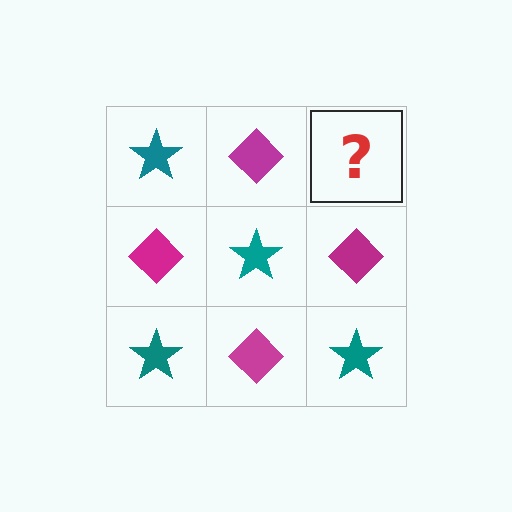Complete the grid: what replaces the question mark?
The question mark should be replaced with a teal star.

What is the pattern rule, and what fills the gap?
The rule is that it alternates teal star and magenta diamond in a checkerboard pattern. The gap should be filled with a teal star.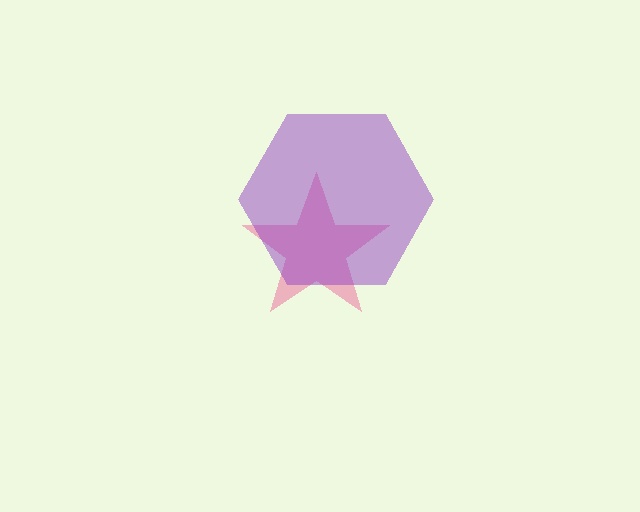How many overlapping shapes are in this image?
There are 2 overlapping shapes in the image.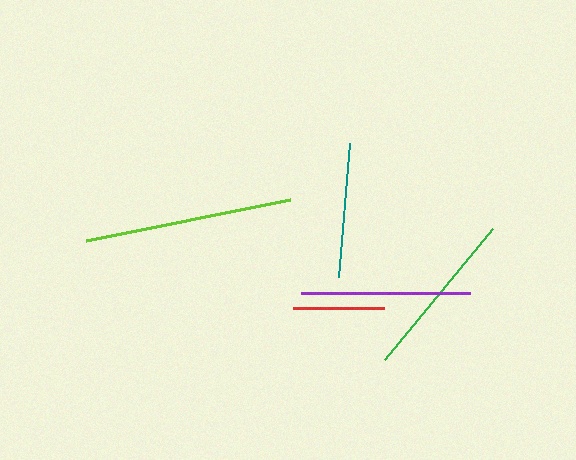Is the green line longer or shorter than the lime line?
The lime line is longer than the green line.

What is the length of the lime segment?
The lime segment is approximately 209 pixels long.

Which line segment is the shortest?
The red line is the shortest at approximately 91 pixels.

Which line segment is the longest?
The lime line is the longest at approximately 209 pixels.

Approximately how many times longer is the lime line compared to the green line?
The lime line is approximately 1.2 times the length of the green line.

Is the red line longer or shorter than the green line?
The green line is longer than the red line.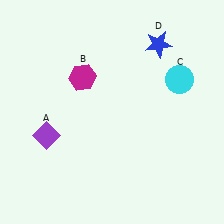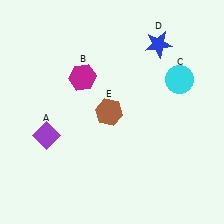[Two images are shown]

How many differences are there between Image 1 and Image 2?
There is 1 difference between the two images.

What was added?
A brown hexagon (E) was added in Image 2.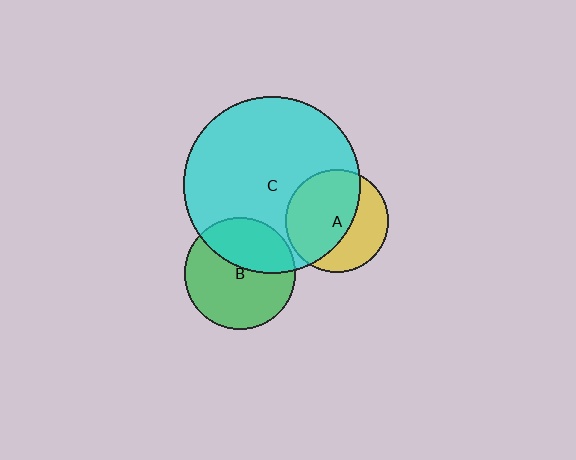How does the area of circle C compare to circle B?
Approximately 2.5 times.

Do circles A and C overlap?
Yes.